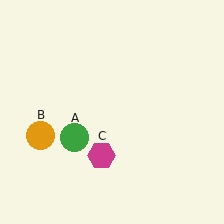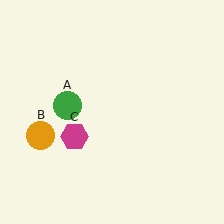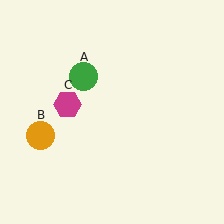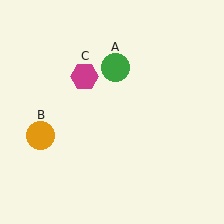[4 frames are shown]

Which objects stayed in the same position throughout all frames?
Orange circle (object B) remained stationary.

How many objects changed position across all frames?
2 objects changed position: green circle (object A), magenta hexagon (object C).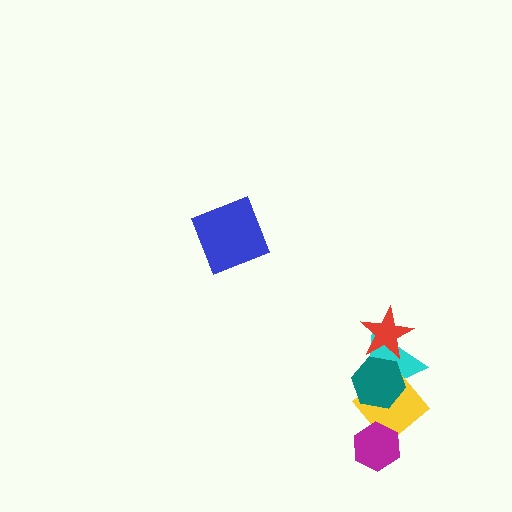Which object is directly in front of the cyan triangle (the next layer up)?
The red star is directly in front of the cyan triangle.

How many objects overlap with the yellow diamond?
3 objects overlap with the yellow diamond.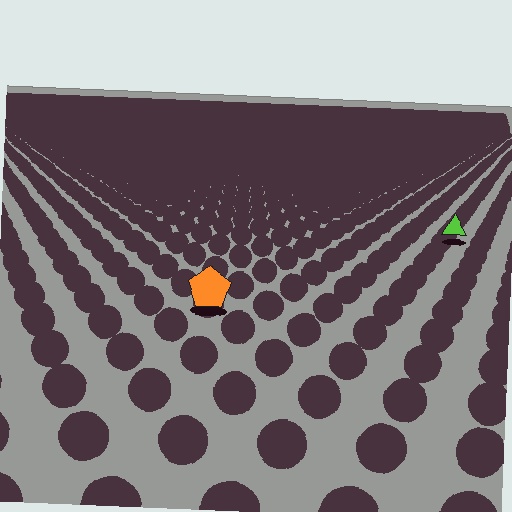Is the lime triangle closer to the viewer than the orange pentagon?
No. The orange pentagon is closer — you can tell from the texture gradient: the ground texture is coarser near it.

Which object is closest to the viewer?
The orange pentagon is closest. The texture marks near it are larger and more spread out.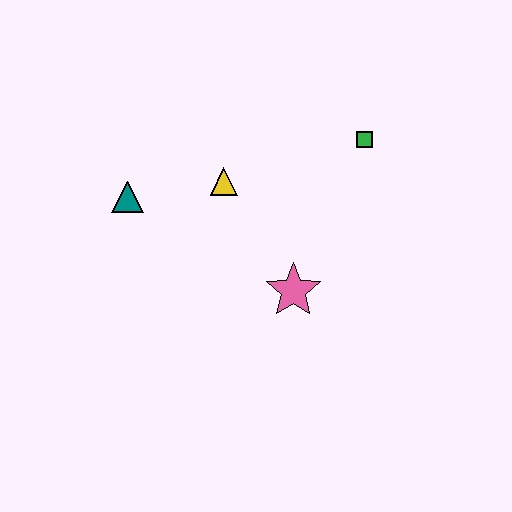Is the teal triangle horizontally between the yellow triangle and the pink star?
No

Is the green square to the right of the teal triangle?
Yes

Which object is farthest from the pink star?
The teal triangle is farthest from the pink star.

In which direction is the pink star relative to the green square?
The pink star is below the green square.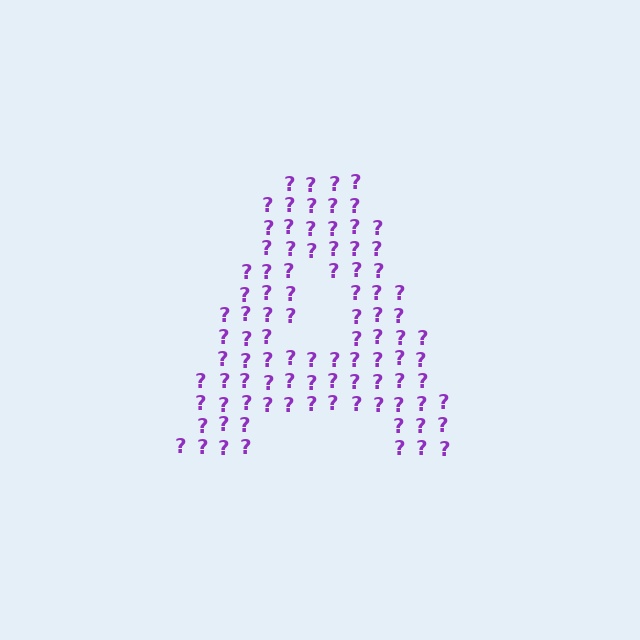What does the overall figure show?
The overall figure shows the letter A.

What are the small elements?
The small elements are question marks.